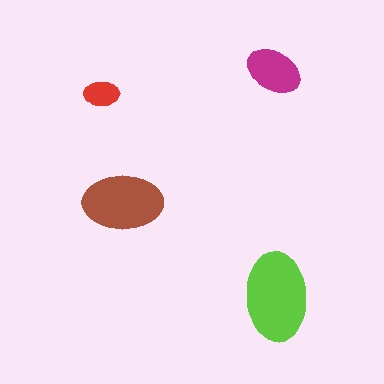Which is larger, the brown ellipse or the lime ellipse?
The lime one.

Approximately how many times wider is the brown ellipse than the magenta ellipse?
About 1.5 times wider.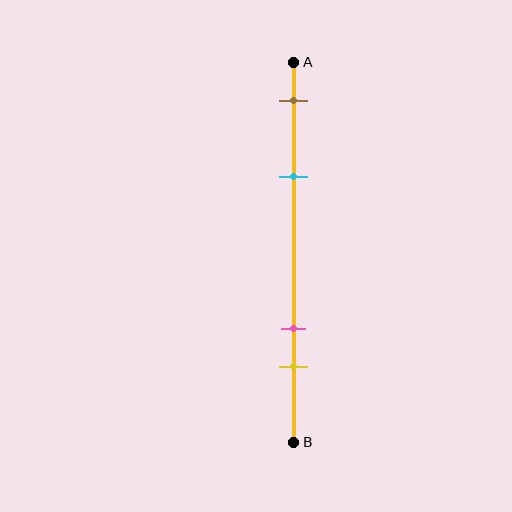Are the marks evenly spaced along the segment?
No, the marks are not evenly spaced.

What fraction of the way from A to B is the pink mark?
The pink mark is approximately 70% (0.7) of the way from A to B.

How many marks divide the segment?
There are 4 marks dividing the segment.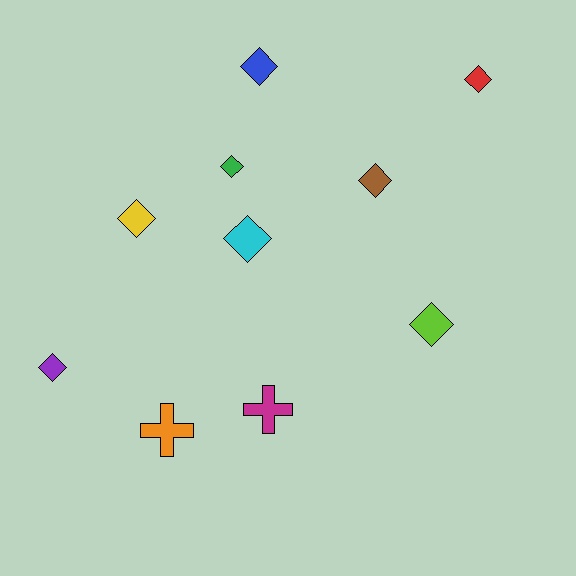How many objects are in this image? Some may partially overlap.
There are 10 objects.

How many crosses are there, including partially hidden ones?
There are 2 crosses.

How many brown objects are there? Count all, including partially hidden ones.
There is 1 brown object.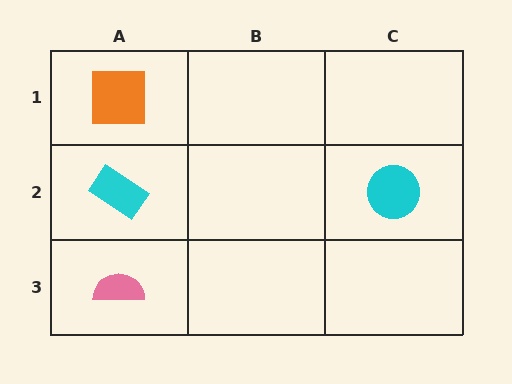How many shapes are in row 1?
1 shape.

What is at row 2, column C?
A cyan circle.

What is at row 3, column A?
A pink semicircle.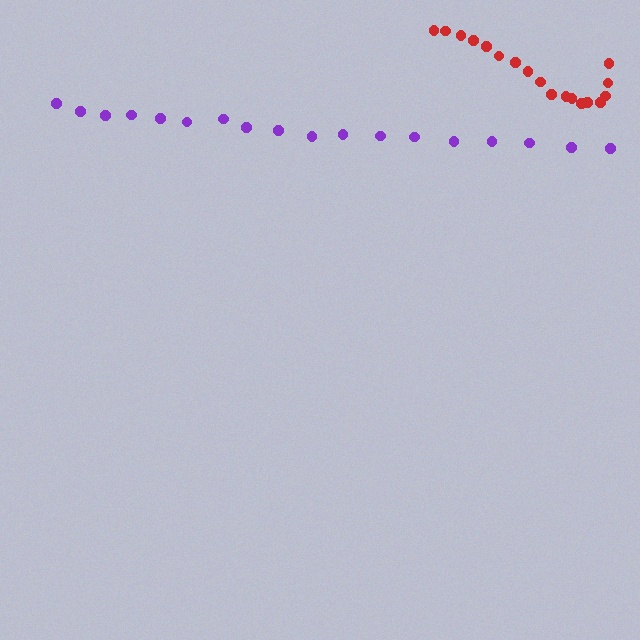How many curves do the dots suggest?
There are 2 distinct paths.